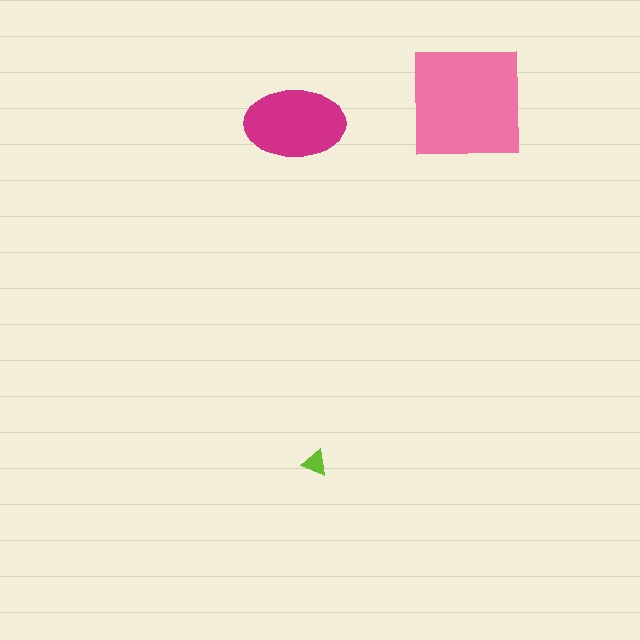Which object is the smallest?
The lime triangle.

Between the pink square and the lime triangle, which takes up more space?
The pink square.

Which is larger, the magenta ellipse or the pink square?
The pink square.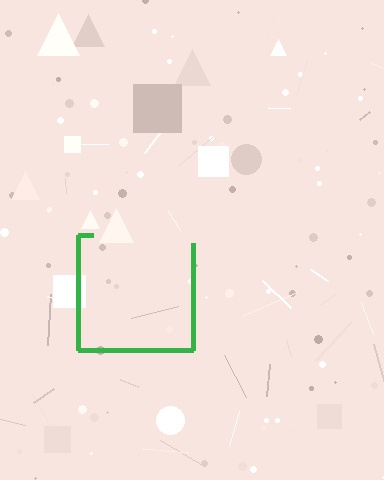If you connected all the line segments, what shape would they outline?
They would outline a square.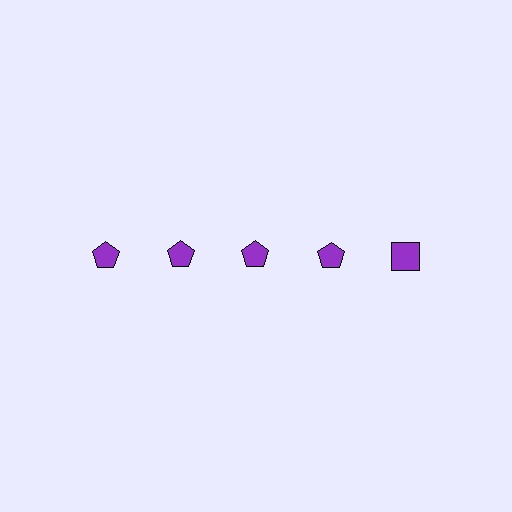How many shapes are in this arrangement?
There are 5 shapes arranged in a grid pattern.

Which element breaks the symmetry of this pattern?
The purple square in the top row, rightmost column breaks the symmetry. All other shapes are purple pentagons.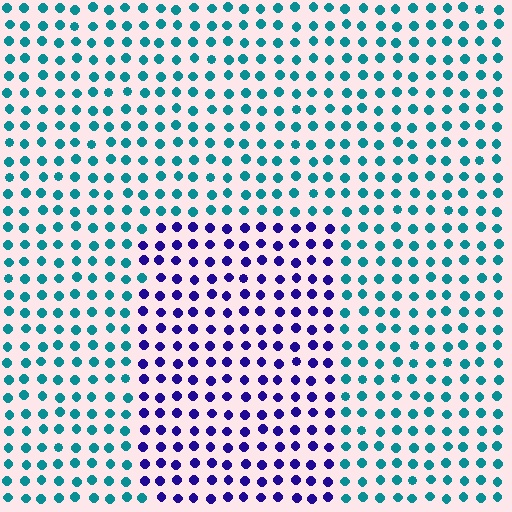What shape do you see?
I see a rectangle.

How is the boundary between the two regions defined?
The boundary is defined purely by a slight shift in hue (about 68 degrees). Spacing, size, and orientation are identical on both sides.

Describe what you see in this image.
The image is filled with small teal elements in a uniform arrangement. A rectangle-shaped region is visible where the elements are tinted to a slightly different hue, forming a subtle color boundary.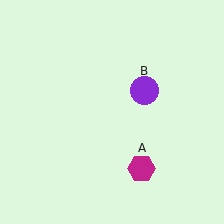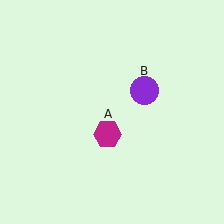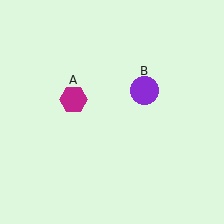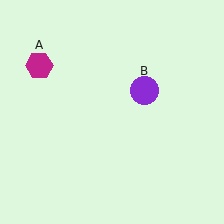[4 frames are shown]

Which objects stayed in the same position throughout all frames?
Purple circle (object B) remained stationary.